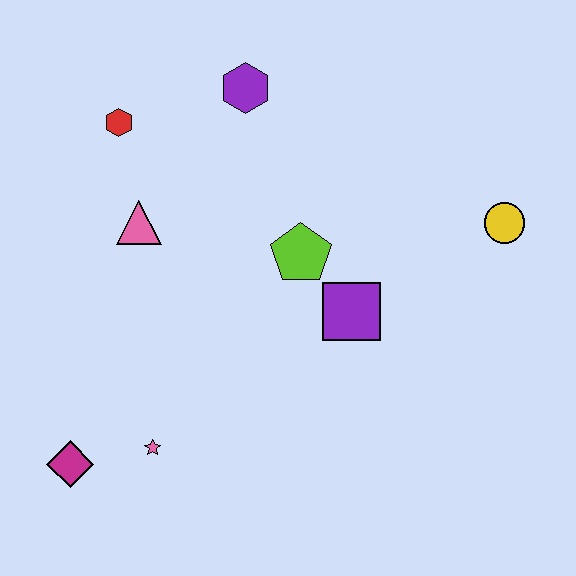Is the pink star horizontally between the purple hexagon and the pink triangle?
Yes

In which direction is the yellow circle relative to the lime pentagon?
The yellow circle is to the right of the lime pentagon.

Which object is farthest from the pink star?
The yellow circle is farthest from the pink star.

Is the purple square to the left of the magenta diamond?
No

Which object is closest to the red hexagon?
The pink triangle is closest to the red hexagon.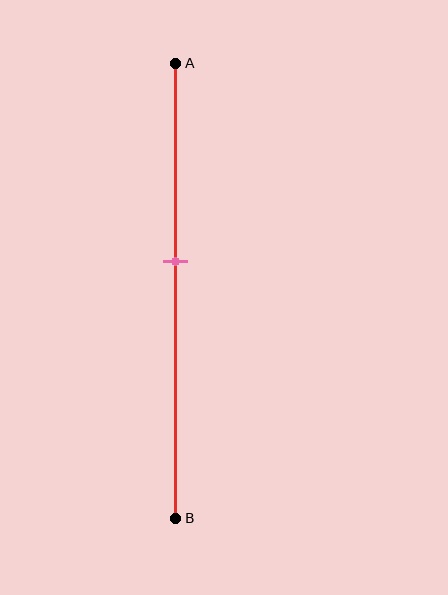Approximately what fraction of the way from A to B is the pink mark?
The pink mark is approximately 45% of the way from A to B.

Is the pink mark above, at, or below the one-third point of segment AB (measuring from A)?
The pink mark is below the one-third point of segment AB.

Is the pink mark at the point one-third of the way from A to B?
No, the mark is at about 45% from A, not at the 33% one-third point.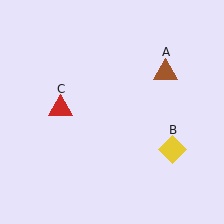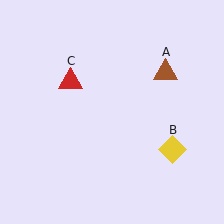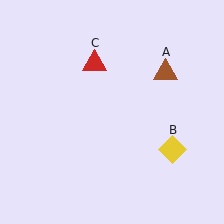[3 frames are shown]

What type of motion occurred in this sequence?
The red triangle (object C) rotated clockwise around the center of the scene.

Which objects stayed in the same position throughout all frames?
Brown triangle (object A) and yellow diamond (object B) remained stationary.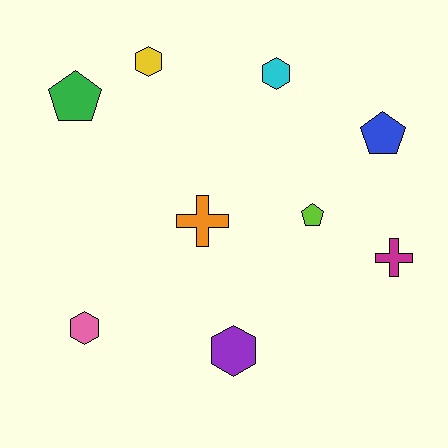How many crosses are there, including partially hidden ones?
There are 2 crosses.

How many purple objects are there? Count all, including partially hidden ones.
There is 1 purple object.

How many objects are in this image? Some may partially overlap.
There are 9 objects.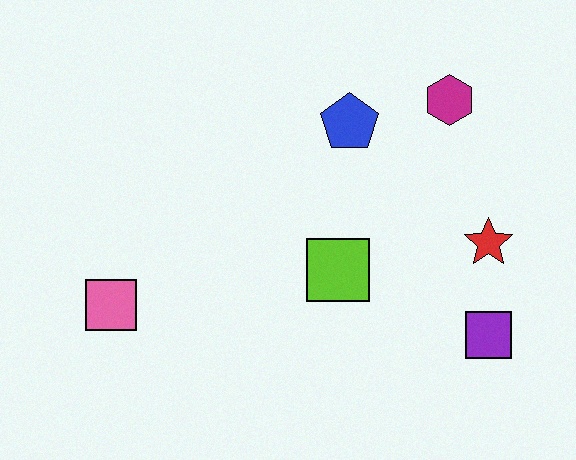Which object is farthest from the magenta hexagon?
The pink square is farthest from the magenta hexagon.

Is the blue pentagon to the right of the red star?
No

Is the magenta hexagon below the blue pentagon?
No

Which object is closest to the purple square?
The red star is closest to the purple square.